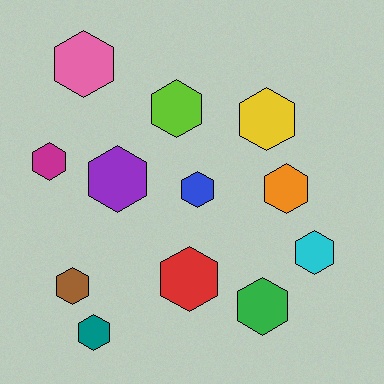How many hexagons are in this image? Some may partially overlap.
There are 12 hexagons.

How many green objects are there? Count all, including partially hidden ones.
There is 1 green object.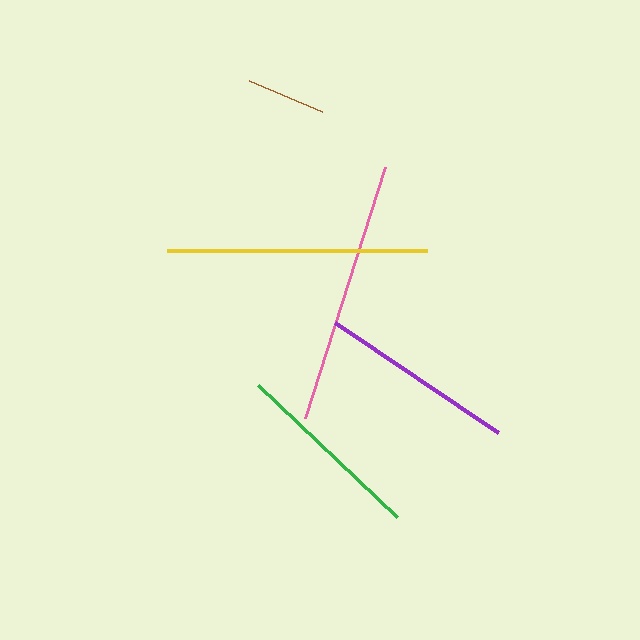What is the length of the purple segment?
The purple segment is approximately 196 pixels long.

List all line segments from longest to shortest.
From longest to shortest: pink, yellow, purple, green, brown.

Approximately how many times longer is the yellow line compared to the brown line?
The yellow line is approximately 3.3 times the length of the brown line.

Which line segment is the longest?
The pink line is the longest at approximately 262 pixels.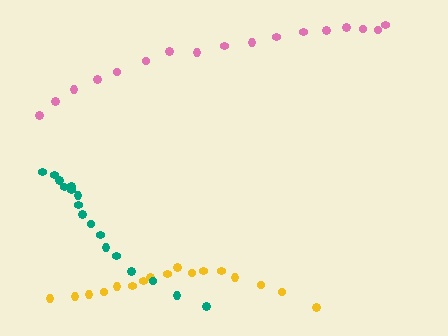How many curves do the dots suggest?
There are 3 distinct paths.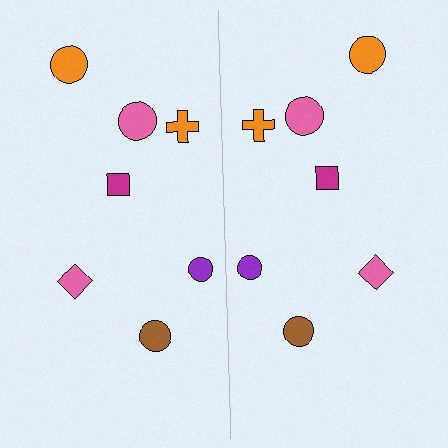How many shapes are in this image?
There are 14 shapes in this image.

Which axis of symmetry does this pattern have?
The pattern has a vertical axis of symmetry running through the center of the image.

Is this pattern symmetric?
Yes, this pattern has bilateral (reflection) symmetry.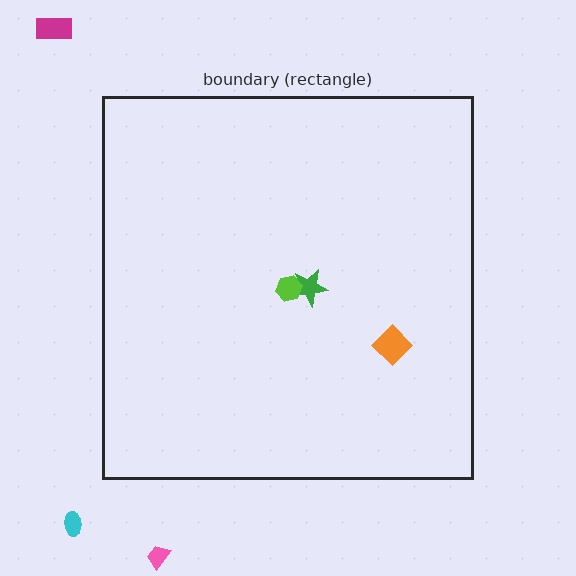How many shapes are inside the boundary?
3 inside, 3 outside.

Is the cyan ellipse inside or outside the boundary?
Outside.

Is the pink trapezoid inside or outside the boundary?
Outside.